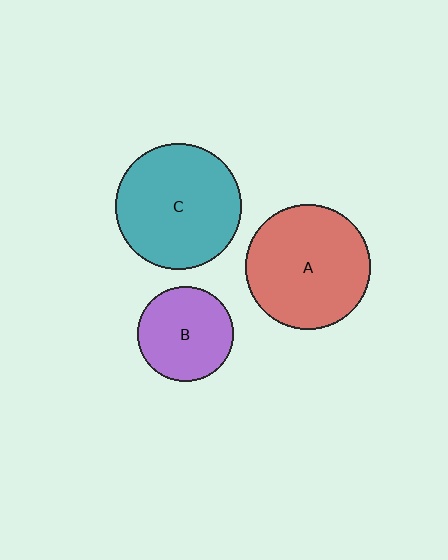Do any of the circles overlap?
No, none of the circles overlap.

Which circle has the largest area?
Circle C (teal).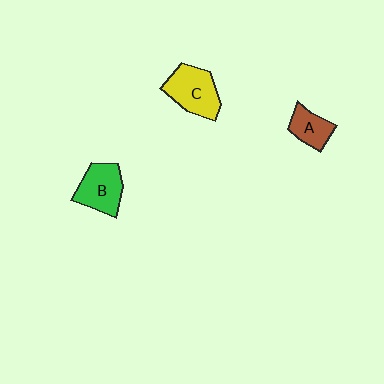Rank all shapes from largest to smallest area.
From largest to smallest: C (yellow), B (green), A (brown).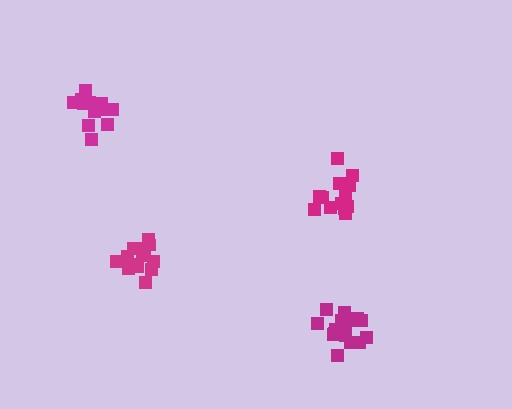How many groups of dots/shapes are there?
There are 4 groups.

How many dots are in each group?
Group 1: 16 dots, Group 2: 18 dots, Group 3: 13 dots, Group 4: 13 dots (60 total).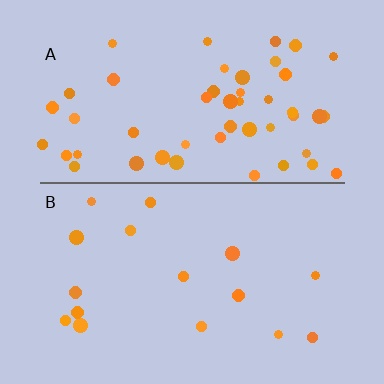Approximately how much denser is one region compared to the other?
Approximately 3.1× — region A over region B.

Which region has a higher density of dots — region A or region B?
A (the top).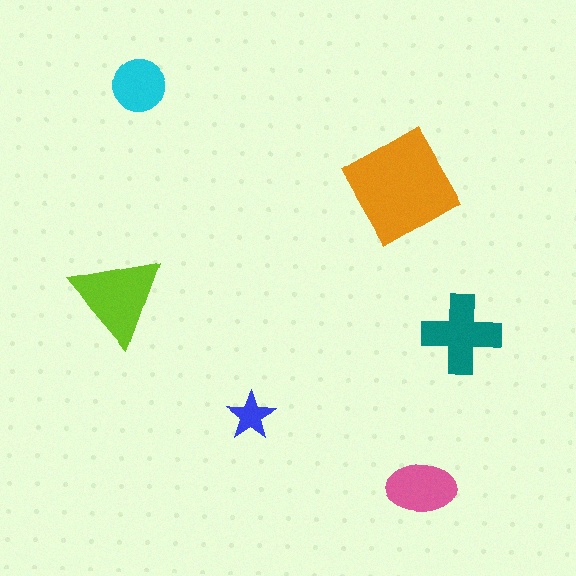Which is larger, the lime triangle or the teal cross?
The lime triangle.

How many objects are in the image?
There are 6 objects in the image.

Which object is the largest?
The orange diamond.